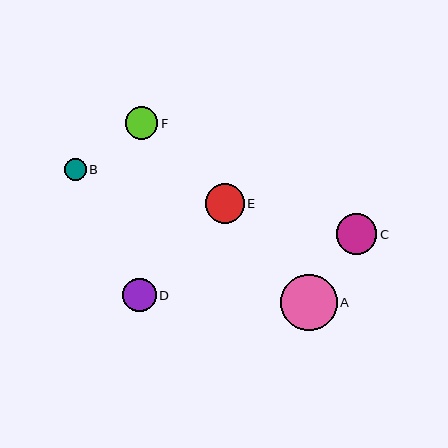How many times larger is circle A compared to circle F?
Circle A is approximately 1.7 times the size of circle F.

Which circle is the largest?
Circle A is the largest with a size of approximately 56 pixels.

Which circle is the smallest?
Circle B is the smallest with a size of approximately 22 pixels.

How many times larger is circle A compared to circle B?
Circle A is approximately 2.5 times the size of circle B.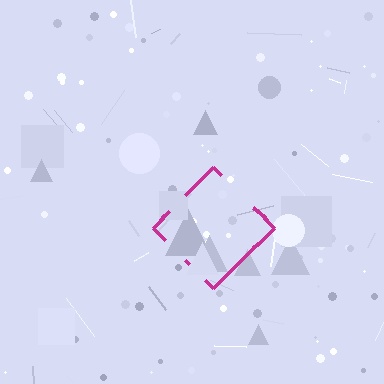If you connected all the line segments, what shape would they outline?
They would outline a diamond.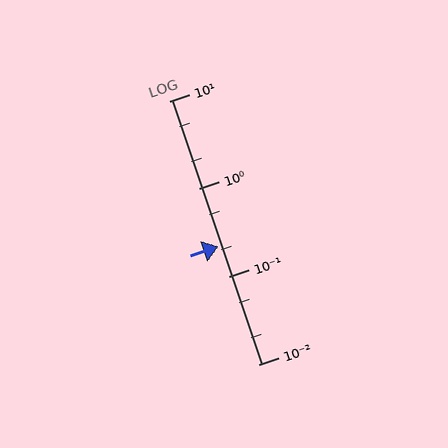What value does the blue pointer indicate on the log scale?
The pointer indicates approximately 0.22.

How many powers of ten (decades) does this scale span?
The scale spans 3 decades, from 0.01 to 10.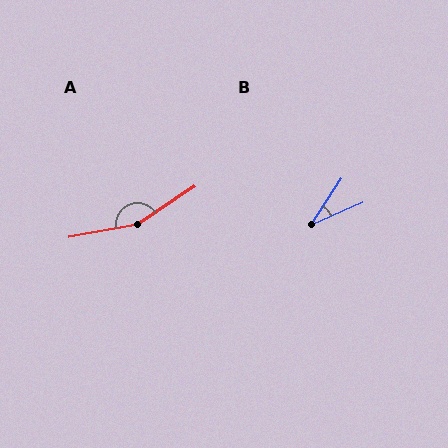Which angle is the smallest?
B, at approximately 33 degrees.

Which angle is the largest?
A, at approximately 156 degrees.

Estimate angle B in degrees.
Approximately 33 degrees.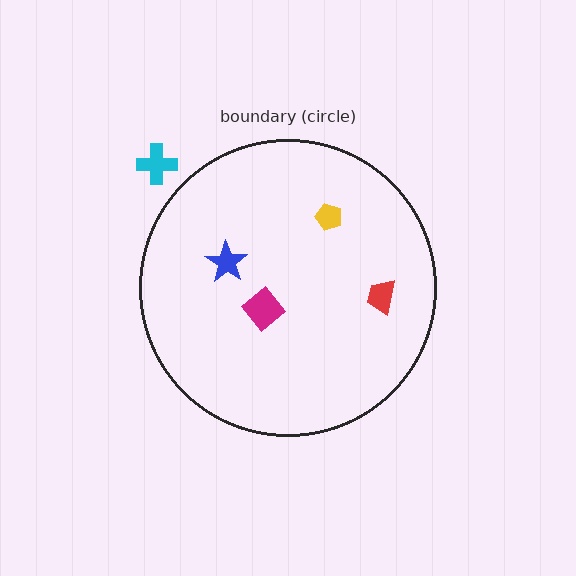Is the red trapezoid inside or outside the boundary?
Inside.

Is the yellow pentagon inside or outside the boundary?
Inside.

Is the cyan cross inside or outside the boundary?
Outside.